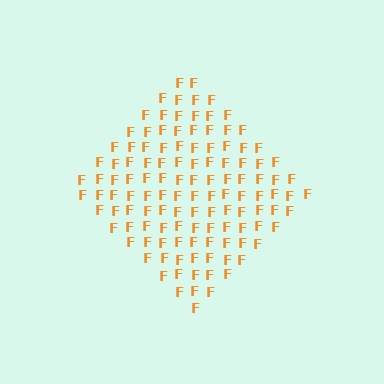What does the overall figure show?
The overall figure shows a diamond.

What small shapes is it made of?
It is made of small letter F's.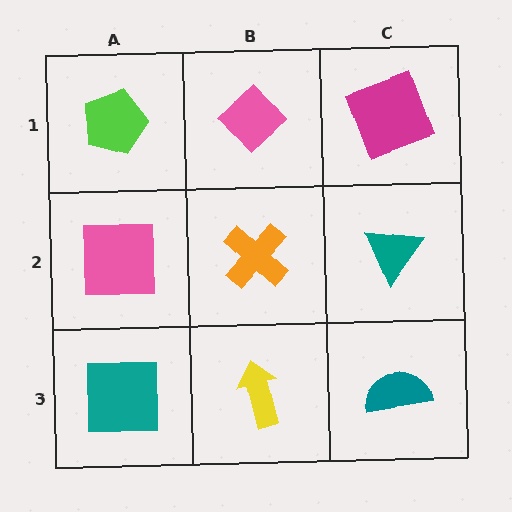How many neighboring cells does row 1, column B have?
3.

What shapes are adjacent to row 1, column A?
A pink square (row 2, column A), a pink diamond (row 1, column B).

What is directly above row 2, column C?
A magenta square.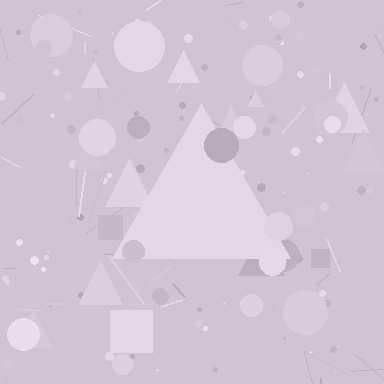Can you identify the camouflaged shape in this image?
The camouflaged shape is a triangle.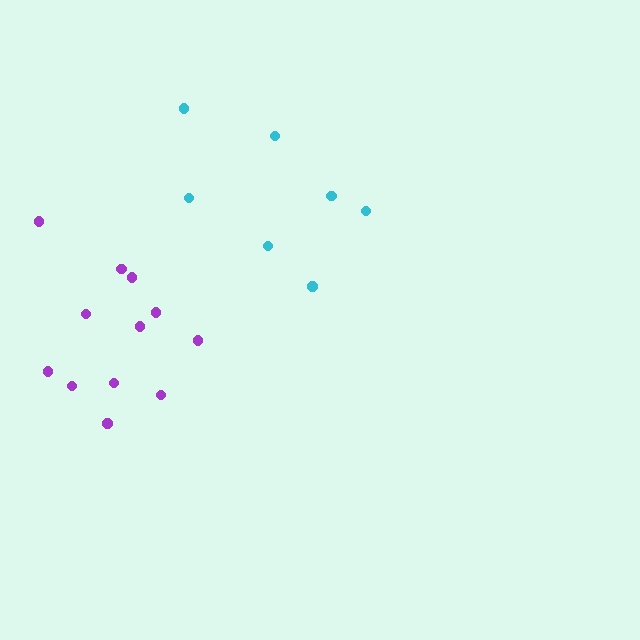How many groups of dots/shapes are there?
There are 2 groups.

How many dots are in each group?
Group 1: 7 dots, Group 2: 12 dots (19 total).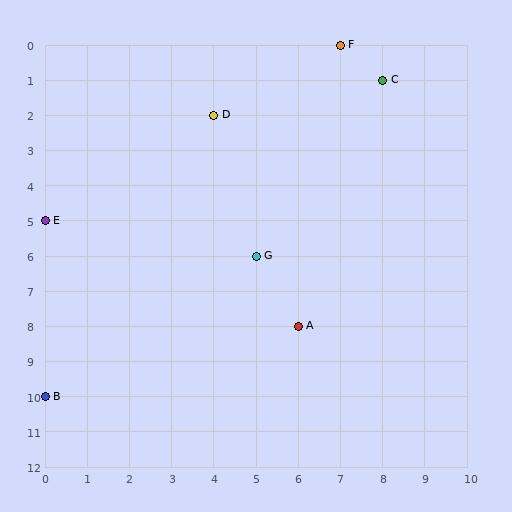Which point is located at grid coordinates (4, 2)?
Point D is at (4, 2).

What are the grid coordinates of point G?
Point G is at grid coordinates (5, 6).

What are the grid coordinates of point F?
Point F is at grid coordinates (7, 0).